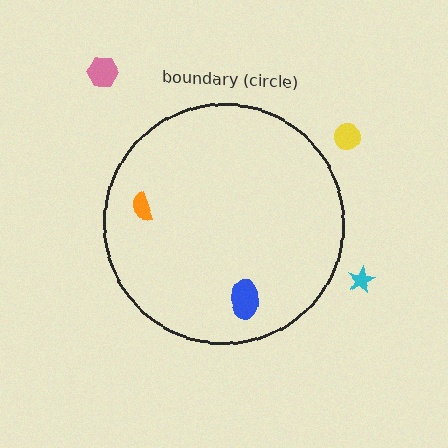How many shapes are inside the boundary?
2 inside, 3 outside.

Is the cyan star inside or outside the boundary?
Outside.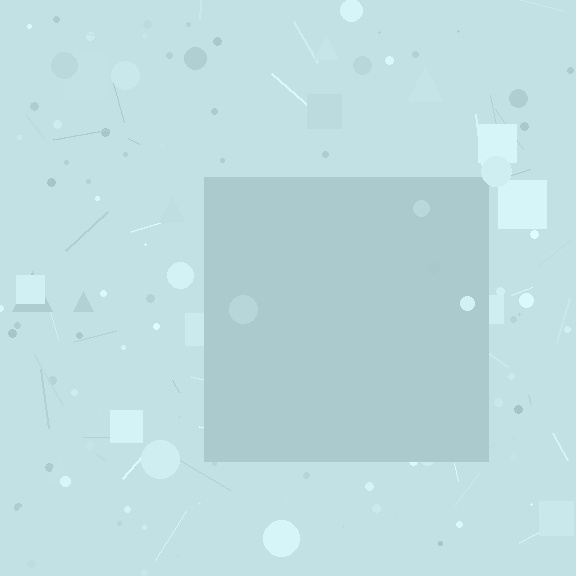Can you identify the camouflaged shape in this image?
The camouflaged shape is a square.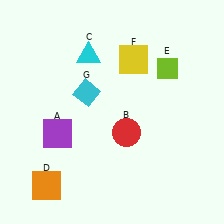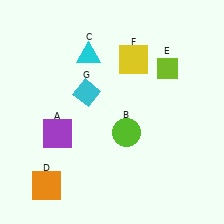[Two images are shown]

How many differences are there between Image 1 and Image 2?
There is 1 difference between the two images.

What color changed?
The circle (B) changed from red in Image 1 to lime in Image 2.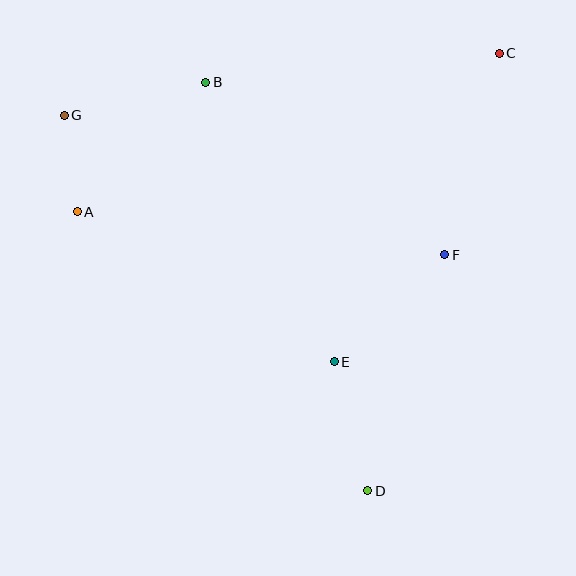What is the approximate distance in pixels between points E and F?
The distance between E and F is approximately 154 pixels.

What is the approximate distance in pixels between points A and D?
The distance between A and D is approximately 402 pixels.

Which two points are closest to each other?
Points A and G are closest to each other.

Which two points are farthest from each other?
Points D and G are farthest from each other.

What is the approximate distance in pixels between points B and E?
The distance between B and E is approximately 308 pixels.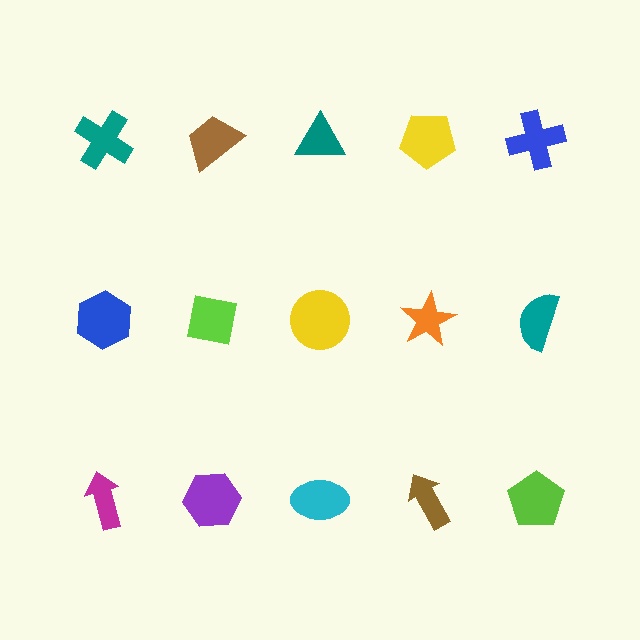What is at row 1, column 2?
A brown trapezoid.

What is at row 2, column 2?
A lime square.